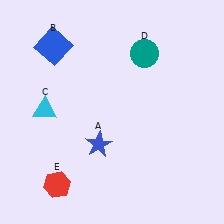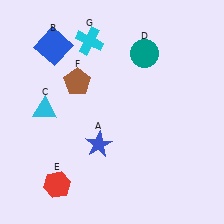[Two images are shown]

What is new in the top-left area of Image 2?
A brown pentagon (F) was added in the top-left area of Image 2.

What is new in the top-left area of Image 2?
A cyan cross (G) was added in the top-left area of Image 2.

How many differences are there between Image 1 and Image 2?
There are 2 differences between the two images.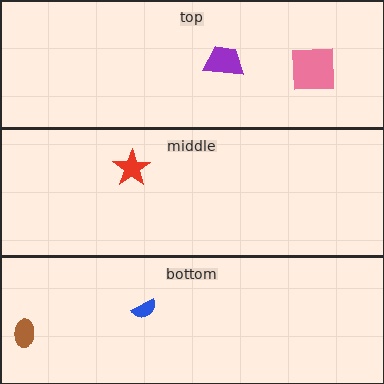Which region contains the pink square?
The top region.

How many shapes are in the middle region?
1.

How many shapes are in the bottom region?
2.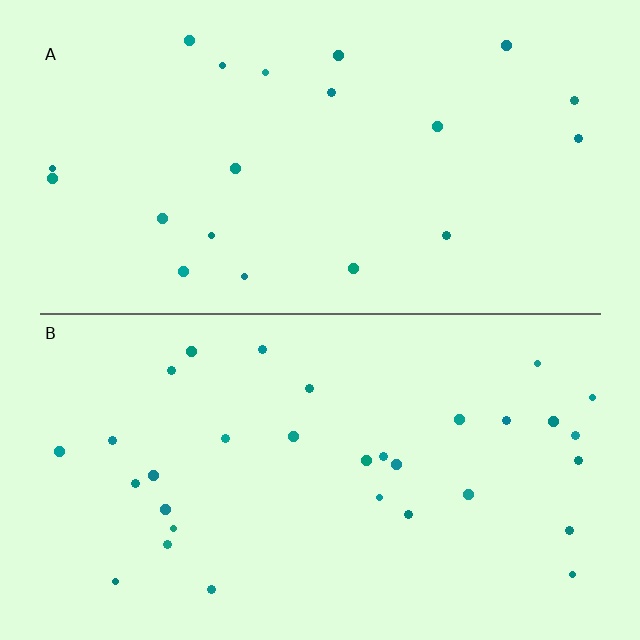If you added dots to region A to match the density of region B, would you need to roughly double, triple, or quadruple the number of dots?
Approximately double.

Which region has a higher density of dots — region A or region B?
B (the bottom).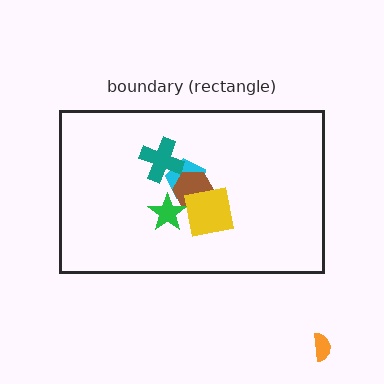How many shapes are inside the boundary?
5 inside, 1 outside.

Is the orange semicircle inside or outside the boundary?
Outside.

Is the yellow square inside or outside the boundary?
Inside.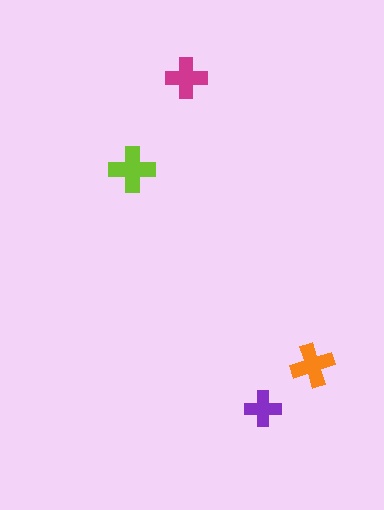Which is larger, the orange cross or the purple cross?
The orange one.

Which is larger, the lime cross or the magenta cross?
The lime one.